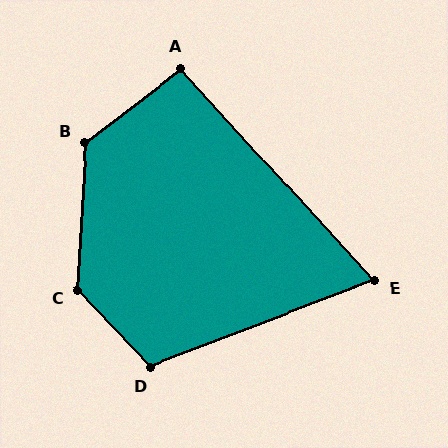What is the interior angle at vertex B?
Approximately 131 degrees (obtuse).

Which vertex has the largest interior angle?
C, at approximately 133 degrees.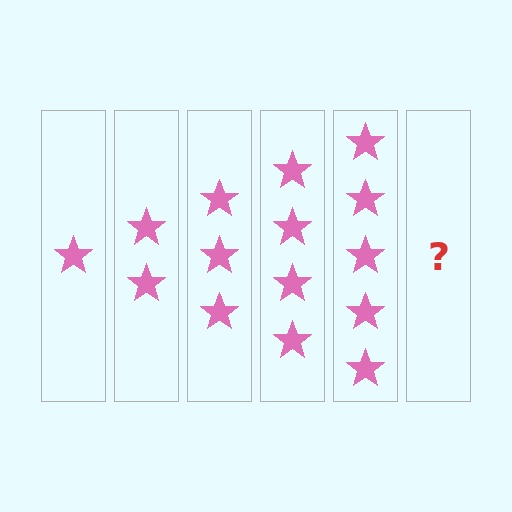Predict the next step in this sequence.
The next step is 6 stars.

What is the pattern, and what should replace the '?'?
The pattern is that each step adds one more star. The '?' should be 6 stars.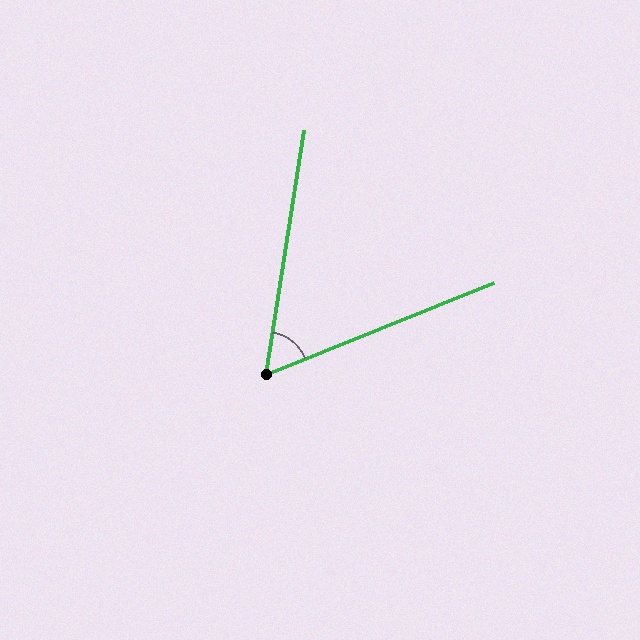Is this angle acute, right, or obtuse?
It is acute.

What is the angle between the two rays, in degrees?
Approximately 59 degrees.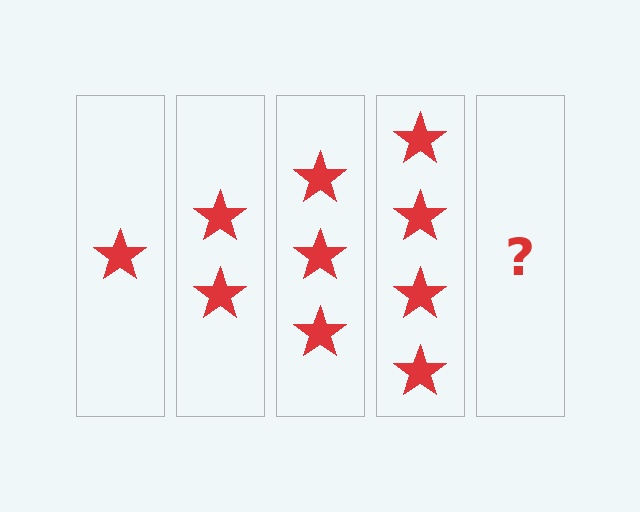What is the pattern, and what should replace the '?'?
The pattern is that each step adds one more star. The '?' should be 5 stars.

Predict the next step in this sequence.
The next step is 5 stars.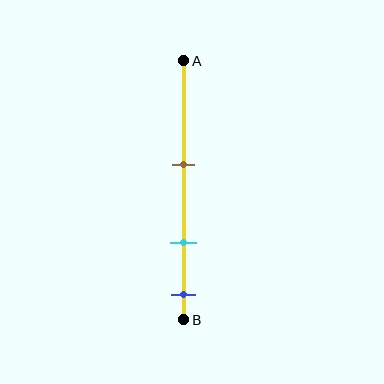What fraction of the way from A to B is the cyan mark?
The cyan mark is approximately 70% (0.7) of the way from A to B.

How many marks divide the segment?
There are 3 marks dividing the segment.